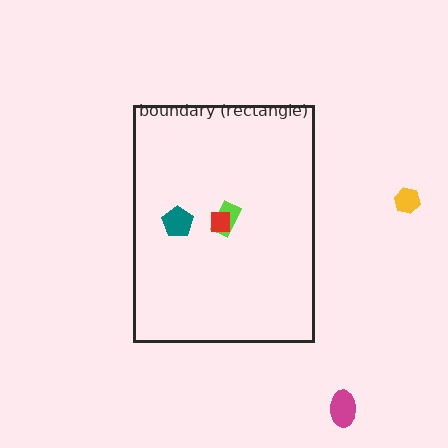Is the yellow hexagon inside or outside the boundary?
Outside.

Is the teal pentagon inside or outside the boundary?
Inside.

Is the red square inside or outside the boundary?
Inside.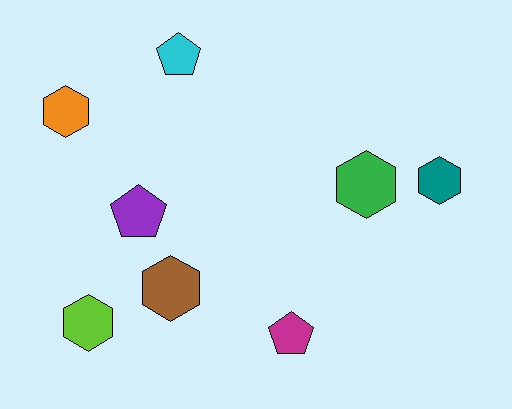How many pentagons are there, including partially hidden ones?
There are 3 pentagons.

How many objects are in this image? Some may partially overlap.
There are 8 objects.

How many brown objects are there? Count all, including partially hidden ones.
There is 1 brown object.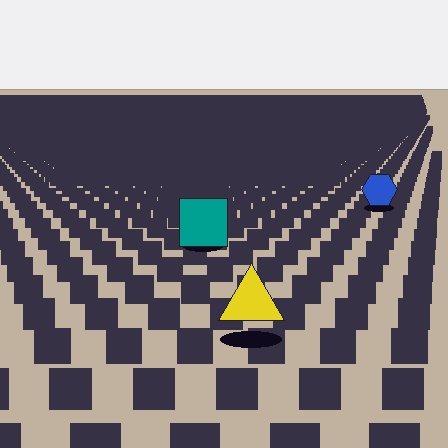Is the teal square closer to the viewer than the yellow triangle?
No. The yellow triangle is closer — you can tell from the texture gradient: the ground texture is coarser near it.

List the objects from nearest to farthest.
From nearest to farthest: the yellow triangle, the teal square, the blue hexagon.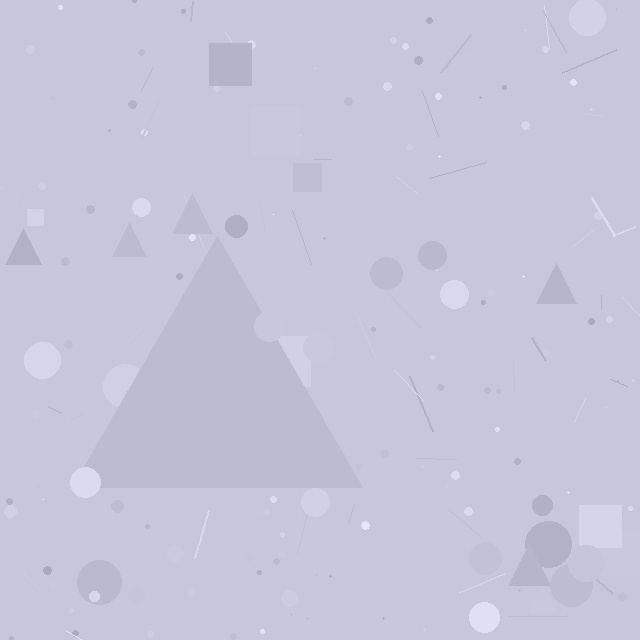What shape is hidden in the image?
A triangle is hidden in the image.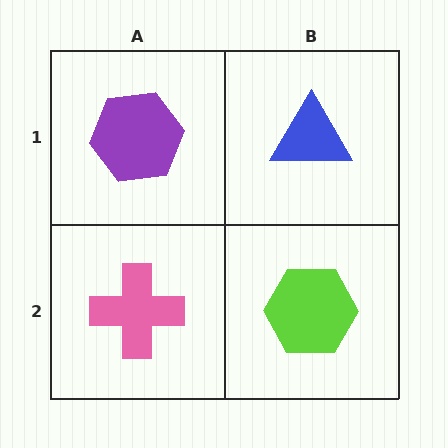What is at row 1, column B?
A blue triangle.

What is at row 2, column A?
A pink cross.